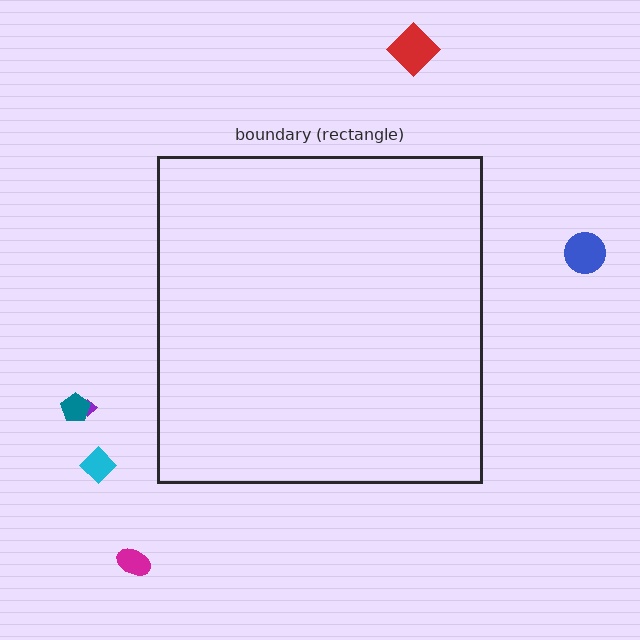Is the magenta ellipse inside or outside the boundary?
Outside.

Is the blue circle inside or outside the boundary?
Outside.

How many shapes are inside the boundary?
0 inside, 6 outside.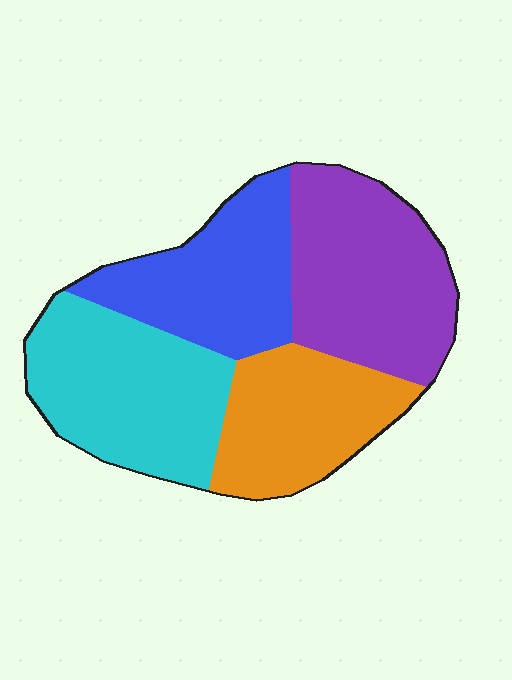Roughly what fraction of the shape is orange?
Orange takes up about one fifth (1/5) of the shape.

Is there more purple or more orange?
Purple.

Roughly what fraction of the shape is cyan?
Cyan covers around 30% of the shape.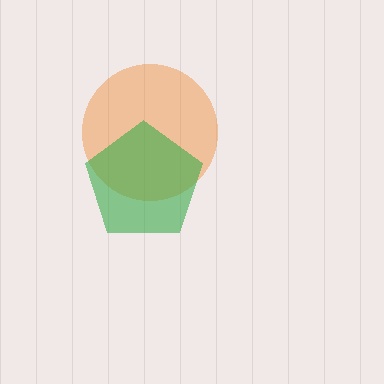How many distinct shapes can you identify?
There are 2 distinct shapes: an orange circle, a green pentagon.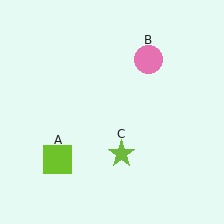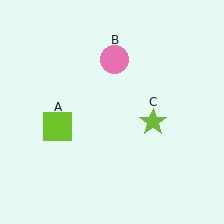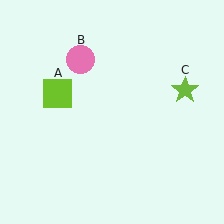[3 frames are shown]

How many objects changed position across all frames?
3 objects changed position: lime square (object A), pink circle (object B), lime star (object C).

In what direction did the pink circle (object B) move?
The pink circle (object B) moved left.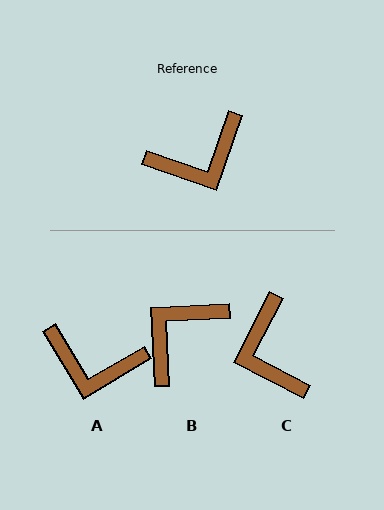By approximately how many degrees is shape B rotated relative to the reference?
Approximately 158 degrees clockwise.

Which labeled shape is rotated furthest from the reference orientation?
B, about 158 degrees away.